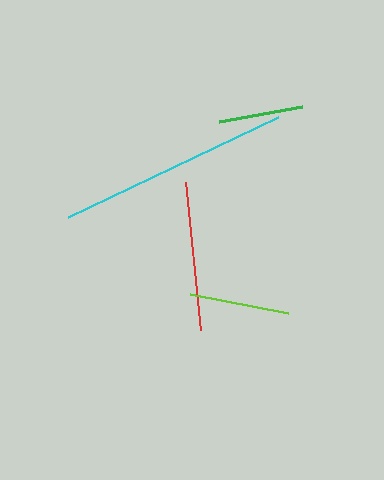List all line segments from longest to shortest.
From longest to shortest: cyan, red, lime, green.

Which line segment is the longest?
The cyan line is the longest at approximately 233 pixels.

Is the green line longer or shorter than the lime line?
The lime line is longer than the green line.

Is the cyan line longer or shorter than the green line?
The cyan line is longer than the green line.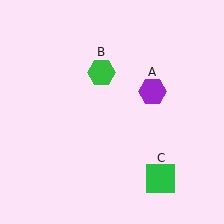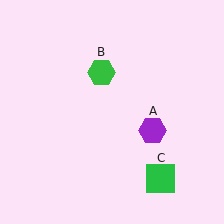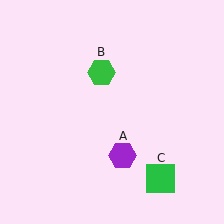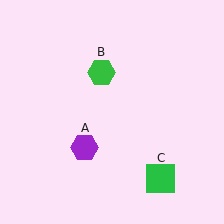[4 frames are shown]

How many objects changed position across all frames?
1 object changed position: purple hexagon (object A).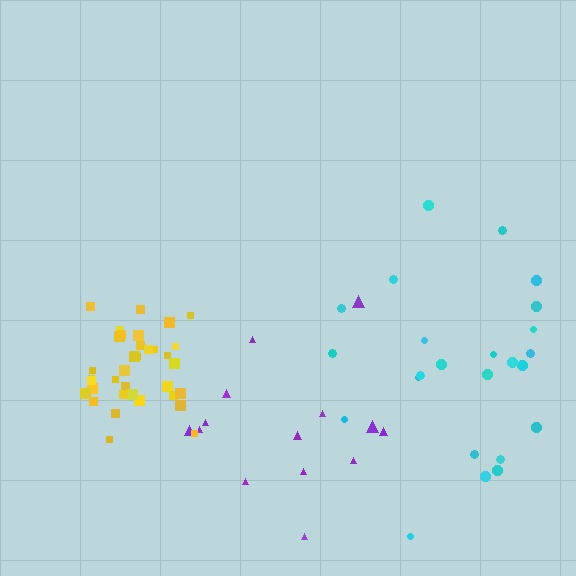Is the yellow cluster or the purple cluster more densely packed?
Yellow.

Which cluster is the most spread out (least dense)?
Purple.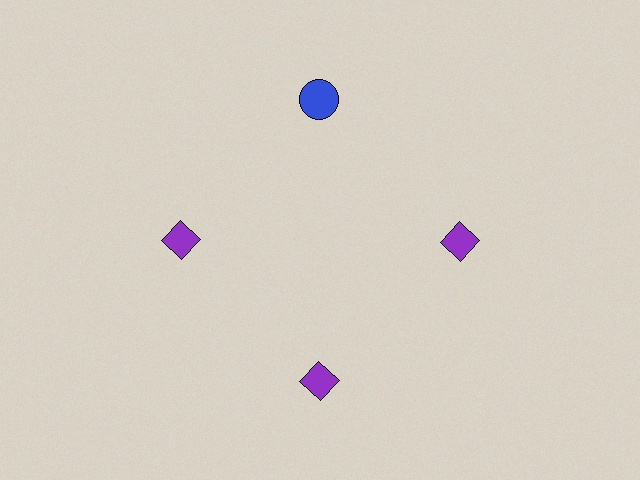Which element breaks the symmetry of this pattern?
The blue circle at roughly the 12 o'clock position breaks the symmetry. All other shapes are purple diamonds.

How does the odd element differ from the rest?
It differs in both color (blue instead of purple) and shape (circle instead of diamond).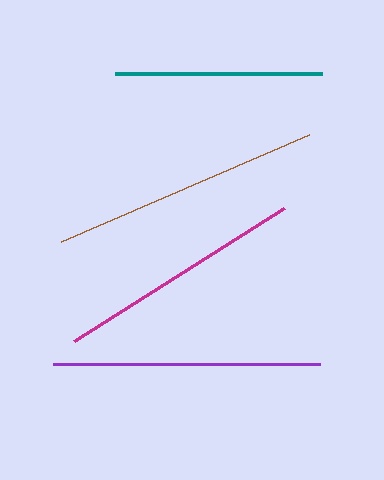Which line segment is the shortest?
The teal line is the shortest at approximately 207 pixels.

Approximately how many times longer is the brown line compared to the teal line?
The brown line is approximately 1.3 times the length of the teal line.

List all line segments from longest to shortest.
From longest to shortest: brown, purple, magenta, teal.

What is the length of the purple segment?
The purple segment is approximately 266 pixels long.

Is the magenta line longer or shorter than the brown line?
The brown line is longer than the magenta line.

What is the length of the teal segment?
The teal segment is approximately 207 pixels long.